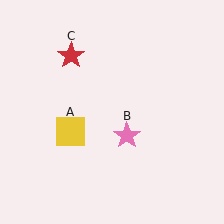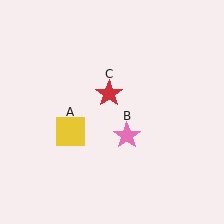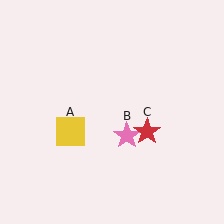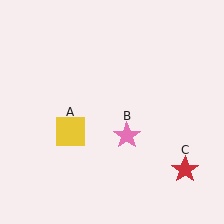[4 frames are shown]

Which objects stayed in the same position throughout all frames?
Yellow square (object A) and pink star (object B) remained stationary.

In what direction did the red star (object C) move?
The red star (object C) moved down and to the right.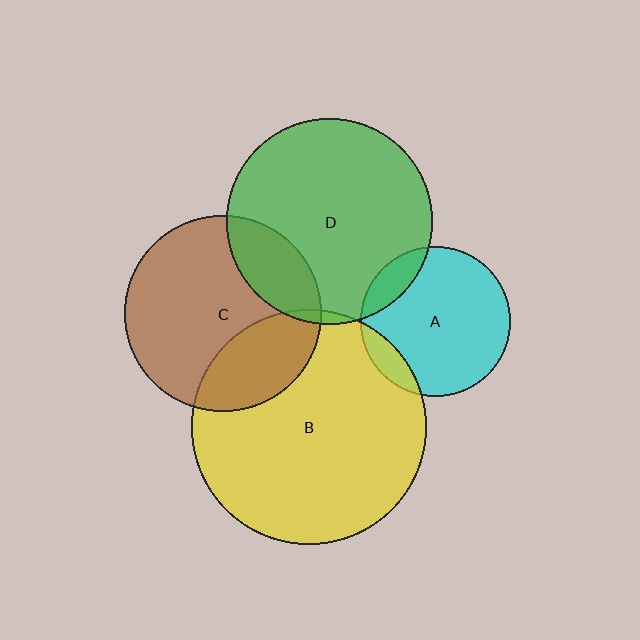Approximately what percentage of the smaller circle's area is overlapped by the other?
Approximately 15%.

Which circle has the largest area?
Circle B (yellow).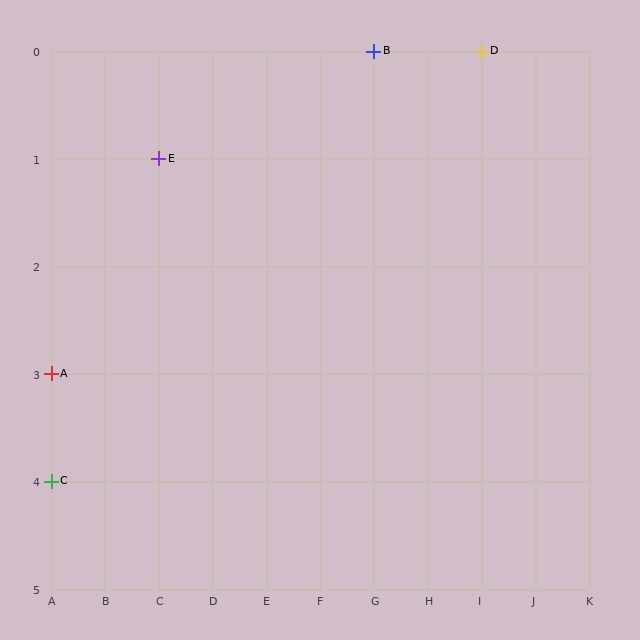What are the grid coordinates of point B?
Point B is at grid coordinates (G, 0).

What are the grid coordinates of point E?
Point E is at grid coordinates (C, 1).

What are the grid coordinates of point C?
Point C is at grid coordinates (A, 4).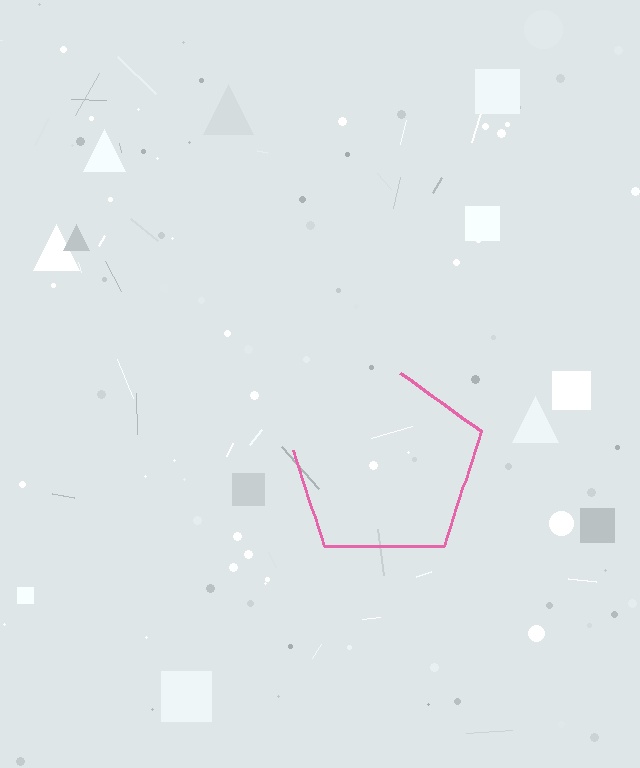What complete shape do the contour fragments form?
The contour fragments form a pentagon.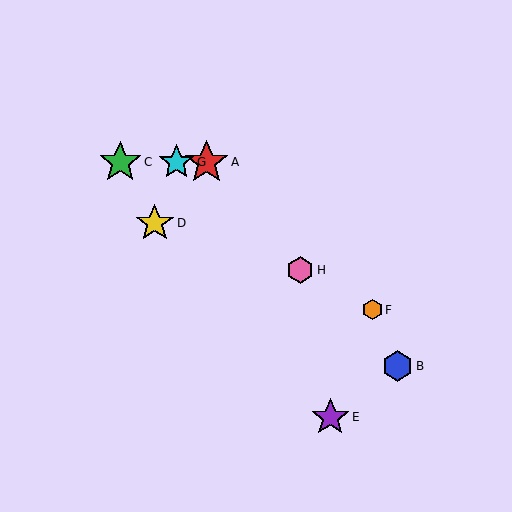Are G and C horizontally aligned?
Yes, both are at y≈162.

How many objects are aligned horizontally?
3 objects (A, C, G) are aligned horizontally.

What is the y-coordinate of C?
Object C is at y≈162.